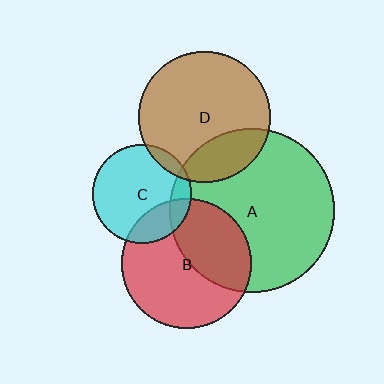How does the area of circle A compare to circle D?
Approximately 1.6 times.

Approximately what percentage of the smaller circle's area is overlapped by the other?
Approximately 15%.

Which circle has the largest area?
Circle A (green).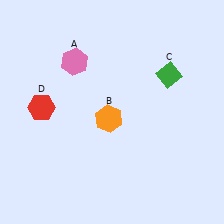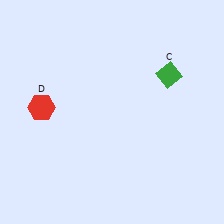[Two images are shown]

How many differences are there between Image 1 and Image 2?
There are 2 differences between the two images.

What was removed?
The pink hexagon (A), the orange hexagon (B) were removed in Image 2.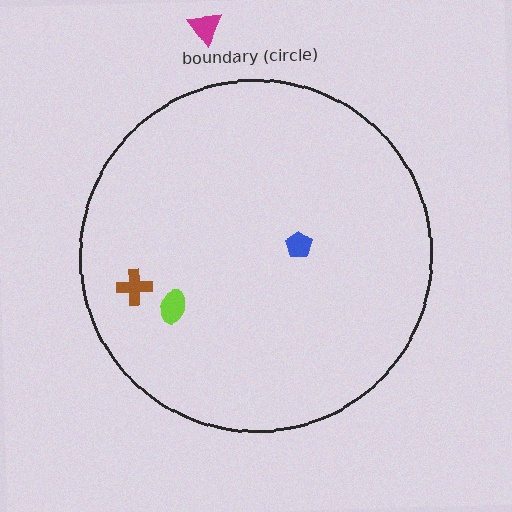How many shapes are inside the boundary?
3 inside, 1 outside.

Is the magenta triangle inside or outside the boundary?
Outside.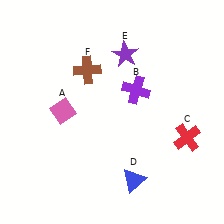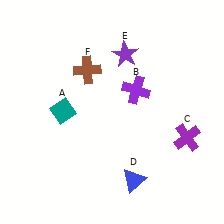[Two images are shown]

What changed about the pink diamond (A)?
In Image 1, A is pink. In Image 2, it changed to teal.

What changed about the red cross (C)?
In Image 1, C is red. In Image 2, it changed to purple.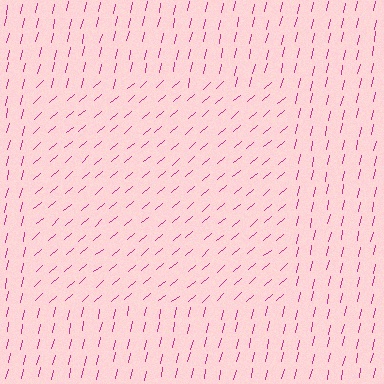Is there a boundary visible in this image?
Yes, there is a texture boundary formed by a change in line orientation.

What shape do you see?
I see a rectangle.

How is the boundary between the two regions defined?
The boundary is defined purely by a change in line orientation (approximately 37 degrees difference). All lines are the same color and thickness.